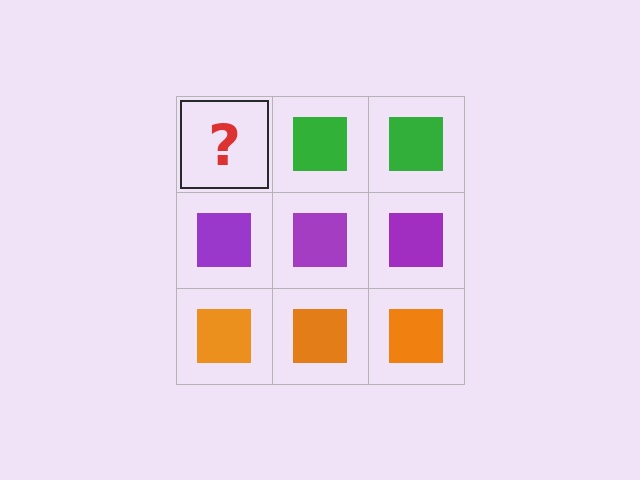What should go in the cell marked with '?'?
The missing cell should contain a green square.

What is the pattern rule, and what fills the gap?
The rule is that each row has a consistent color. The gap should be filled with a green square.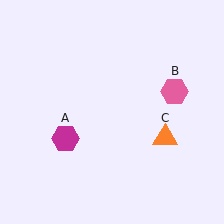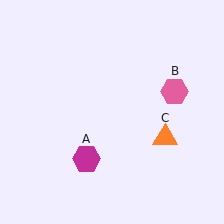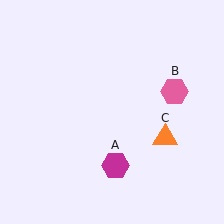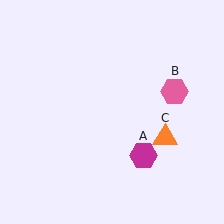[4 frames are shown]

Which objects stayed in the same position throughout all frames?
Pink hexagon (object B) and orange triangle (object C) remained stationary.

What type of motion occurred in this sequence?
The magenta hexagon (object A) rotated counterclockwise around the center of the scene.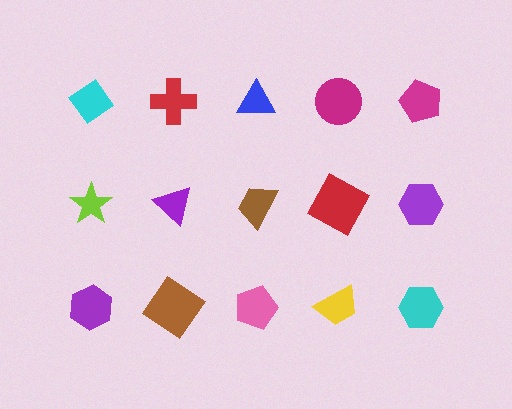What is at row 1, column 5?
A magenta pentagon.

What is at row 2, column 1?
A lime star.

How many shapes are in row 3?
5 shapes.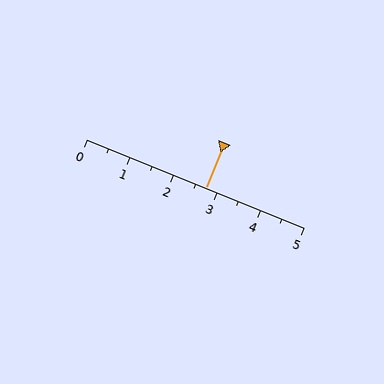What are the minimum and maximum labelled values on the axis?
The axis runs from 0 to 5.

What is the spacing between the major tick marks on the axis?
The major ticks are spaced 1 apart.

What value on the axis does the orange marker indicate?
The marker indicates approximately 2.8.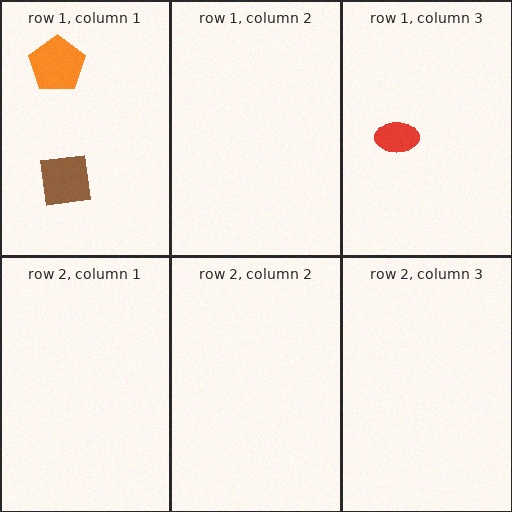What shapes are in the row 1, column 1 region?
The brown square, the orange pentagon.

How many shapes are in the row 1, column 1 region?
2.